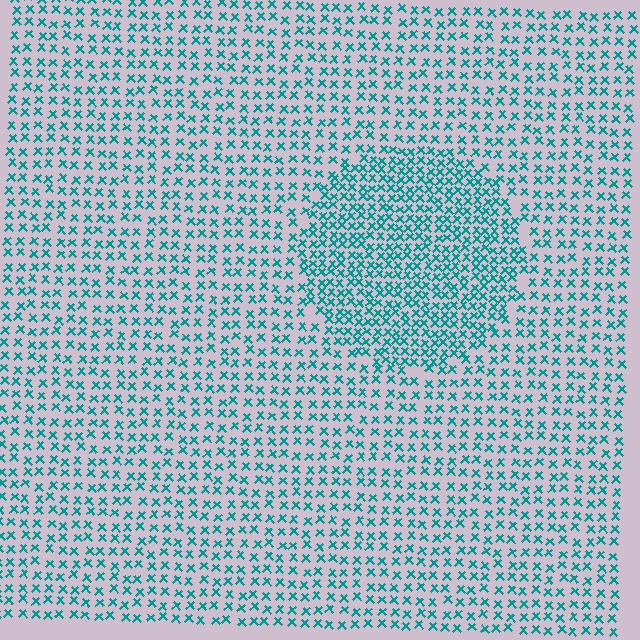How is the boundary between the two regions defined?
The boundary is defined by a change in element density (approximately 1.8x ratio). All elements are the same color, size, and shape.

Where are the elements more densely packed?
The elements are more densely packed inside the circle boundary.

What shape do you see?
I see a circle.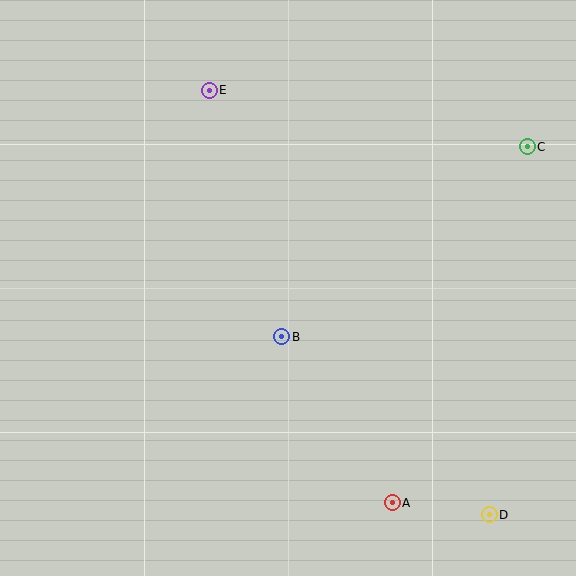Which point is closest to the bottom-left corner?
Point B is closest to the bottom-left corner.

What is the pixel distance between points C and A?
The distance between C and A is 381 pixels.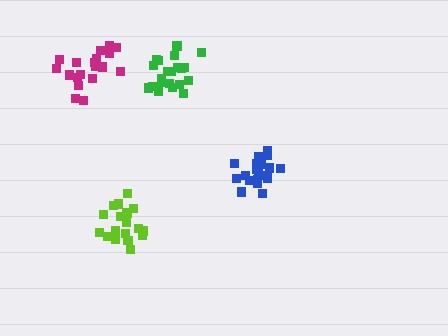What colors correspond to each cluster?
The clusters are colored: lime, magenta, blue, green.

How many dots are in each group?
Group 1: 19 dots, Group 2: 20 dots, Group 3: 19 dots, Group 4: 21 dots (79 total).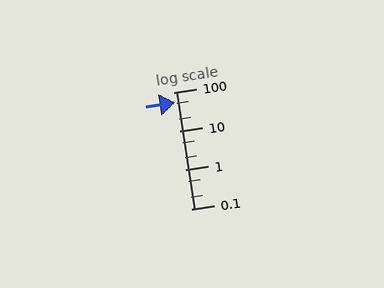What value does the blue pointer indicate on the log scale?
The pointer indicates approximately 54.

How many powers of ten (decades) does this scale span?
The scale spans 3 decades, from 0.1 to 100.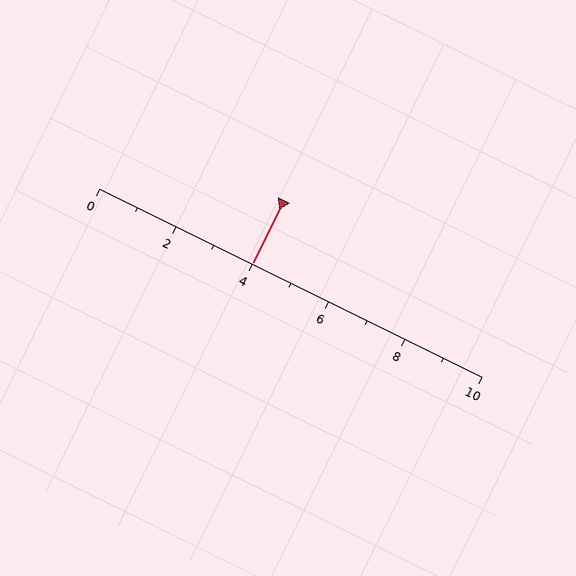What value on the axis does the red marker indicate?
The marker indicates approximately 4.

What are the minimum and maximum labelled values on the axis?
The axis runs from 0 to 10.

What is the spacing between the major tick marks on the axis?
The major ticks are spaced 2 apart.